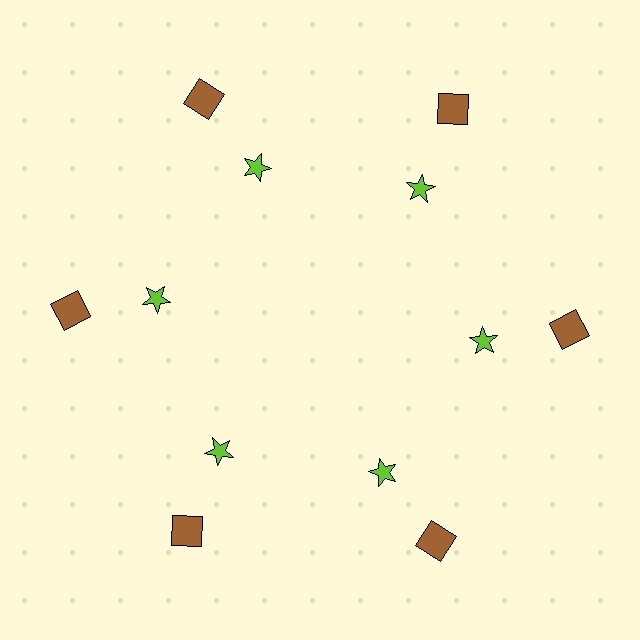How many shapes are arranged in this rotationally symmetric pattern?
There are 12 shapes, arranged in 6 groups of 2.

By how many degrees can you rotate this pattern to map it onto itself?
The pattern maps onto itself every 60 degrees of rotation.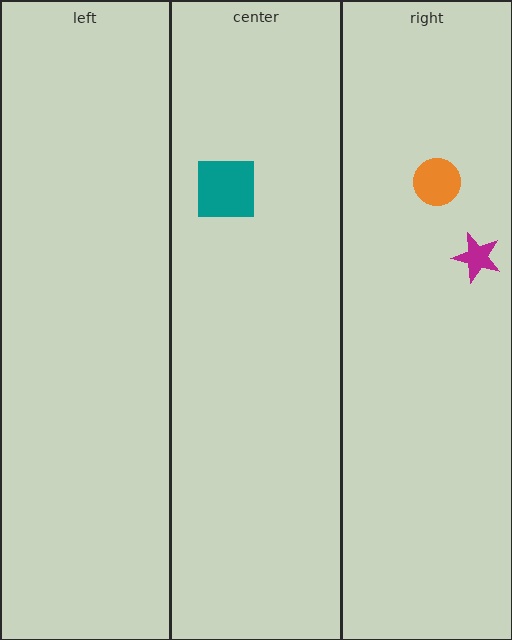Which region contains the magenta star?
The right region.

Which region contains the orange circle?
The right region.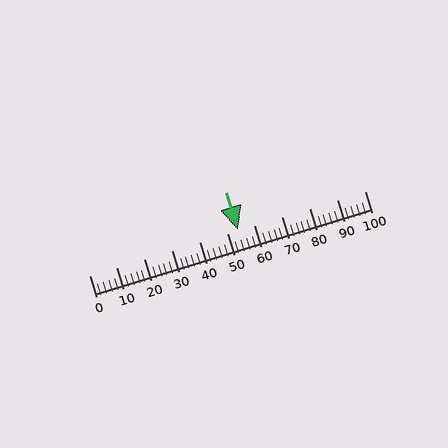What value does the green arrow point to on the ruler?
The green arrow points to approximately 54.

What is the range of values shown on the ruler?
The ruler shows values from 0 to 100.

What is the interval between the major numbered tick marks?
The major tick marks are spaced 10 units apart.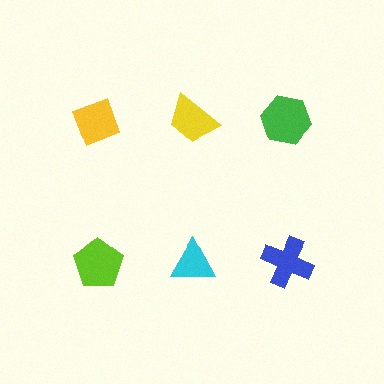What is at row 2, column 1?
A lime pentagon.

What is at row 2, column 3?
A blue cross.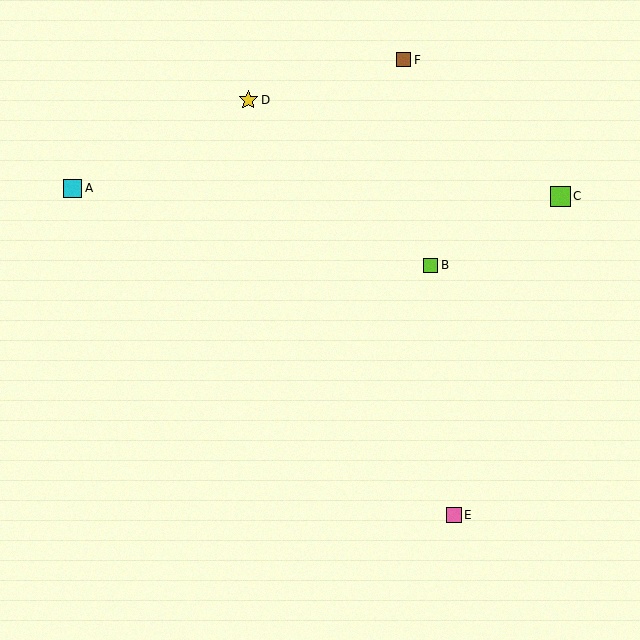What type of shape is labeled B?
Shape B is a lime square.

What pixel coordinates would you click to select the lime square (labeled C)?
Click at (560, 196) to select the lime square C.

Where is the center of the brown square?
The center of the brown square is at (404, 60).